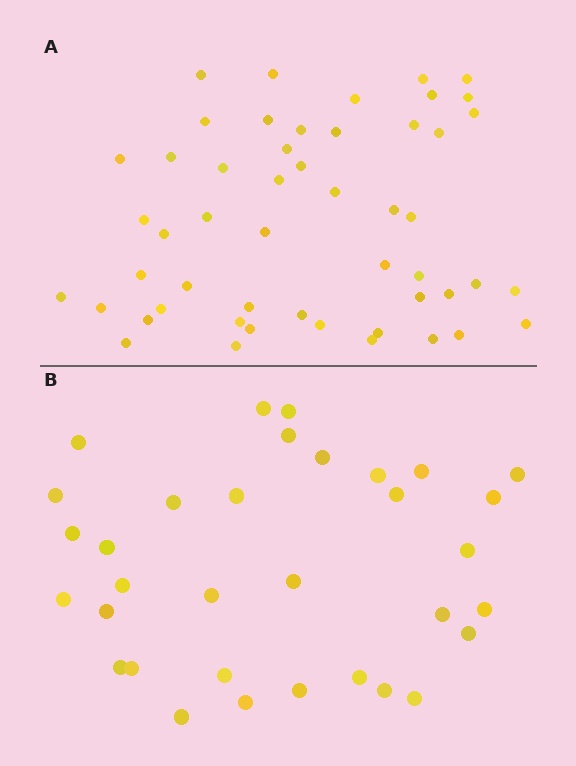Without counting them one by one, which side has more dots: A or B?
Region A (the top region) has more dots.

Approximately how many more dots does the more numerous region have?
Region A has approximately 20 more dots than region B.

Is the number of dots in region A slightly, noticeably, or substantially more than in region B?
Region A has substantially more. The ratio is roughly 1.5 to 1.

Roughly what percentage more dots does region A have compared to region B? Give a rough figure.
About 55% more.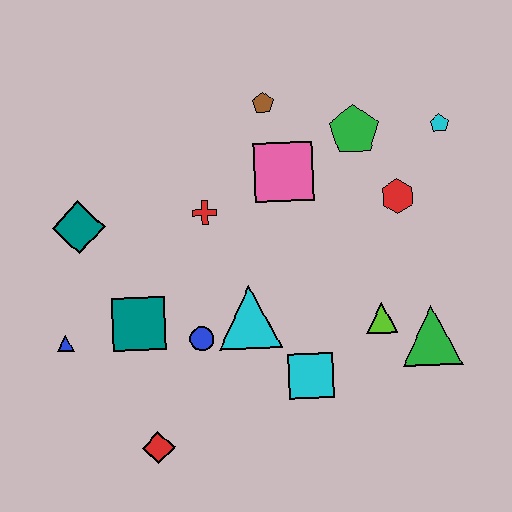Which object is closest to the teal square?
The blue circle is closest to the teal square.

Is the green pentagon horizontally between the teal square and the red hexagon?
Yes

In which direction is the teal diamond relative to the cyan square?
The teal diamond is to the left of the cyan square.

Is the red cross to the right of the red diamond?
Yes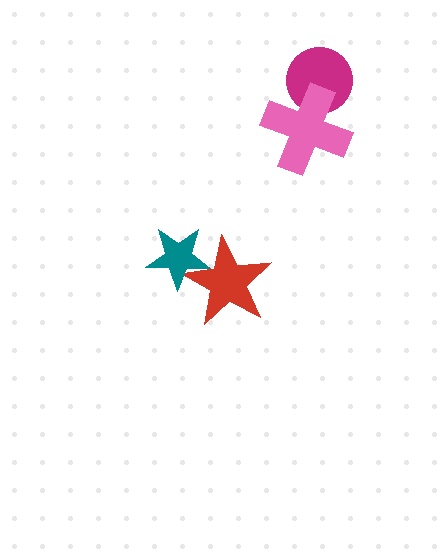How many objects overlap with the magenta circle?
1 object overlaps with the magenta circle.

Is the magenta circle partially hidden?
Yes, it is partially covered by another shape.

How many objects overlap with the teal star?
1 object overlaps with the teal star.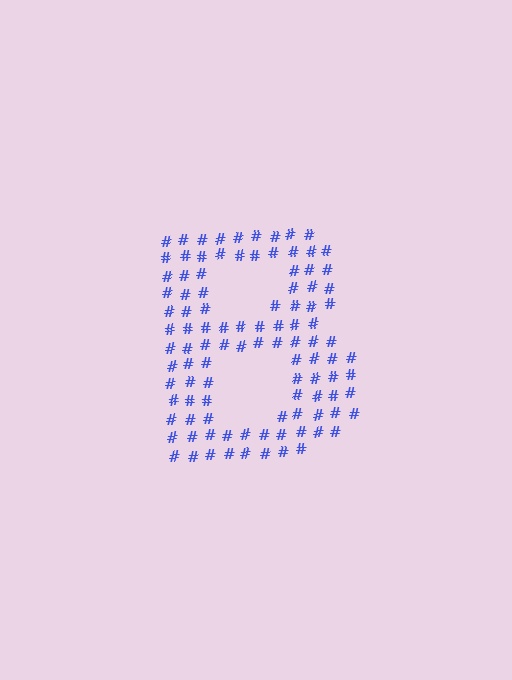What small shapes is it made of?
It is made of small hash symbols.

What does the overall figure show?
The overall figure shows the letter B.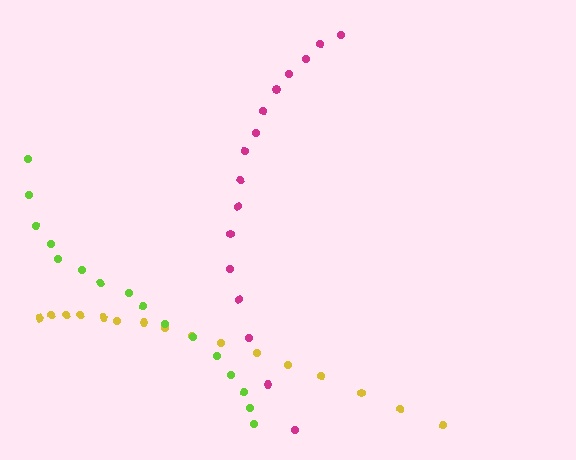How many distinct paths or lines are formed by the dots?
There are 3 distinct paths.